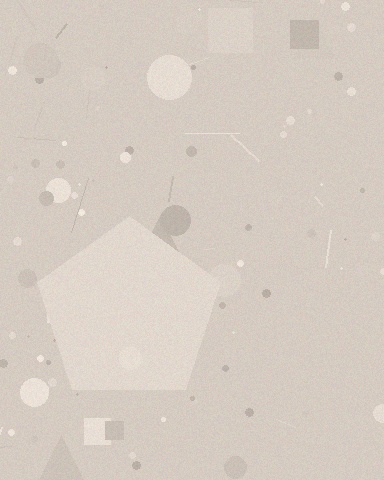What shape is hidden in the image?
A pentagon is hidden in the image.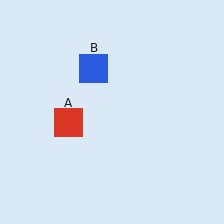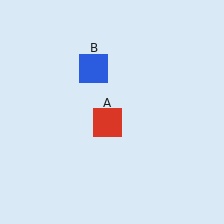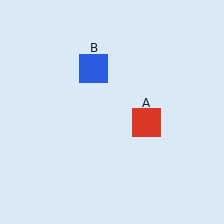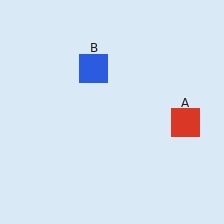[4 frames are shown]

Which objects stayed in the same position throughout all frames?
Blue square (object B) remained stationary.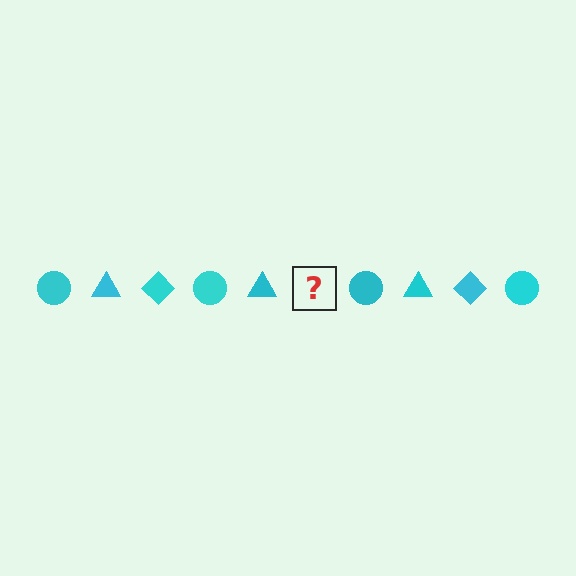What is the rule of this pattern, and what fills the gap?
The rule is that the pattern cycles through circle, triangle, diamond shapes in cyan. The gap should be filled with a cyan diamond.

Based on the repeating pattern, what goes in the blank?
The blank should be a cyan diamond.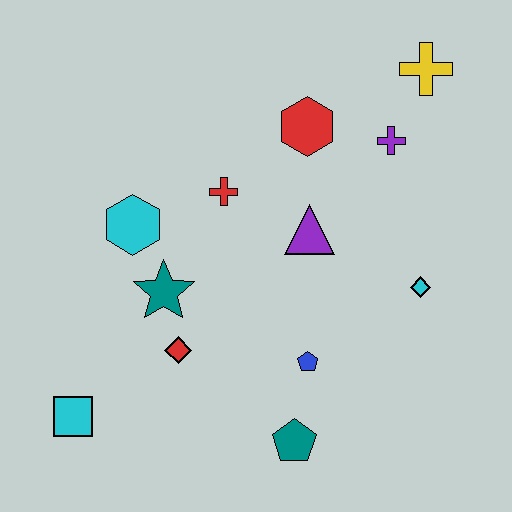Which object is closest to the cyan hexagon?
The teal star is closest to the cyan hexagon.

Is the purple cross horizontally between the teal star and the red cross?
No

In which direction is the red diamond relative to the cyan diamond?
The red diamond is to the left of the cyan diamond.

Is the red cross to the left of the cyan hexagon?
No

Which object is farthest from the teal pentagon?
The yellow cross is farthest from the teal pentagon.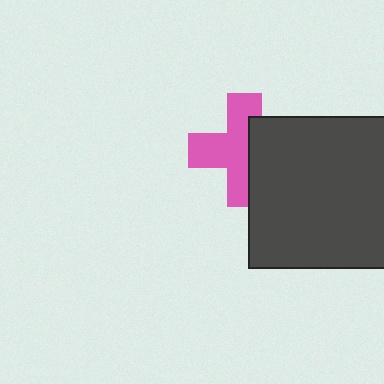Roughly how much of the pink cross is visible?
About half of it is visible (roughly 60%).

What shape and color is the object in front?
The object in front is a dark gray rectangle.